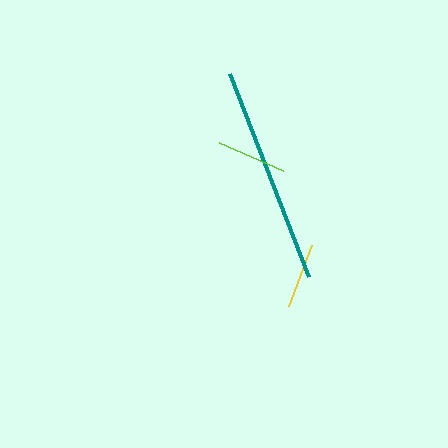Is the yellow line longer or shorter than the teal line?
The teal line is longer than the yellow line.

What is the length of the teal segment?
The teal segment is approximately 218 pixels long.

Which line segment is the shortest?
The yellow line is the shortest at approximately 65 pixels.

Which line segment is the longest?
The teal line is the longest at approximately 218 pixels.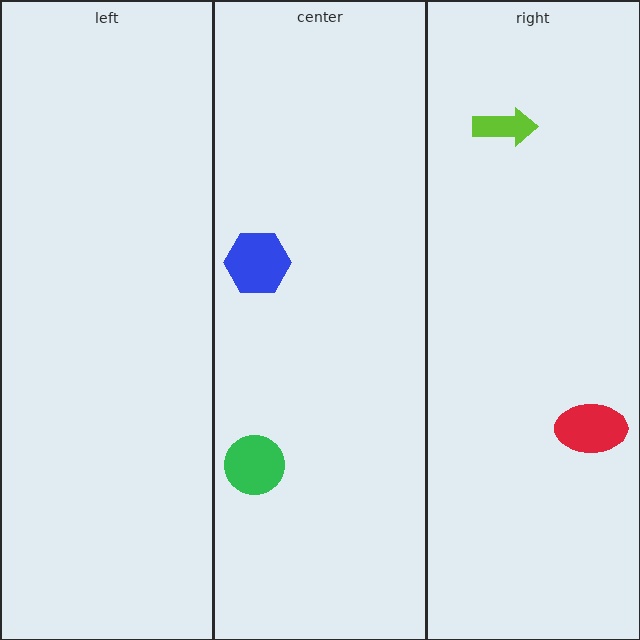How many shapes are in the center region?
2.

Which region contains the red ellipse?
The right region.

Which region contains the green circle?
The center region.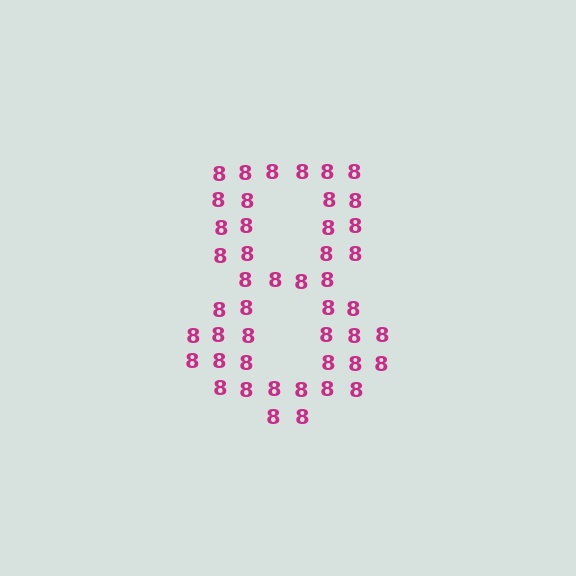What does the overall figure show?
The overall figure shows the digit 8.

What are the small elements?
The small elements are digit 8's.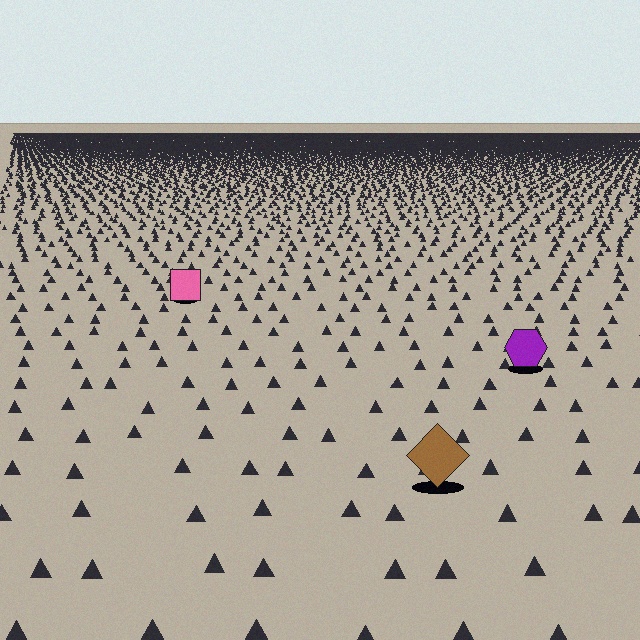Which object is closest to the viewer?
The brown diamond is closest. The texture marks near it are larger and more spread out.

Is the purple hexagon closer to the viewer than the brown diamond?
No. The brown diamond is closer — you can tell from the texture gradient: the ground texture is coarser near it.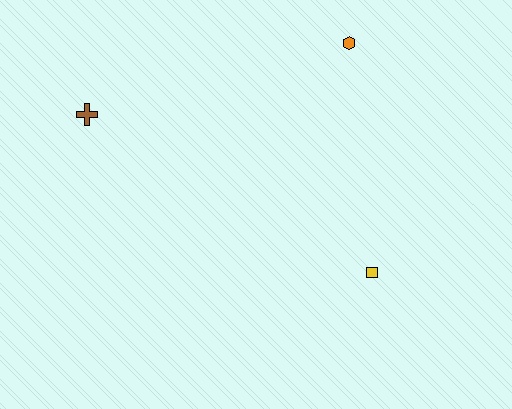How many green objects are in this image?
There are no green objects.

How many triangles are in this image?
There are no triangles.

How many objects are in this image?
There are 3 objects.